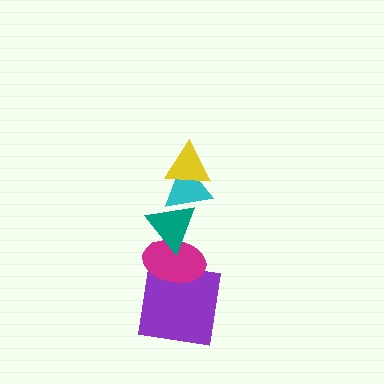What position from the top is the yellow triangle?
The yellow triangle is 1st from the top.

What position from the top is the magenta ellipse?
The magenta ellipse is 4th from the top.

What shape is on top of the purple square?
The magenta ellipse is on top of the purple square.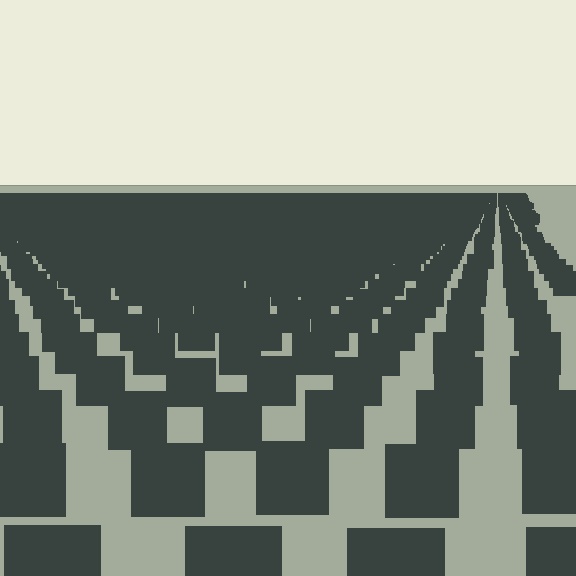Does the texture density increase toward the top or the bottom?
Density increases toward the top.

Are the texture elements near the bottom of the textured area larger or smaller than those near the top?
Larger. Near the bottom, elements are closer to the viewer and appear at a bigger on-screen size.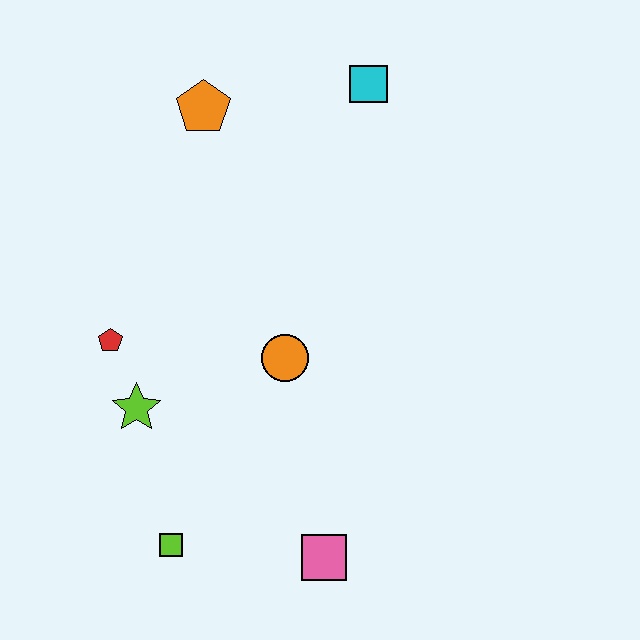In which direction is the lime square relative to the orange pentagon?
The lime square is below the orange pentagon.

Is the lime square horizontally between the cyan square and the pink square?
No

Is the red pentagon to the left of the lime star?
Yes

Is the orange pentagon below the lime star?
No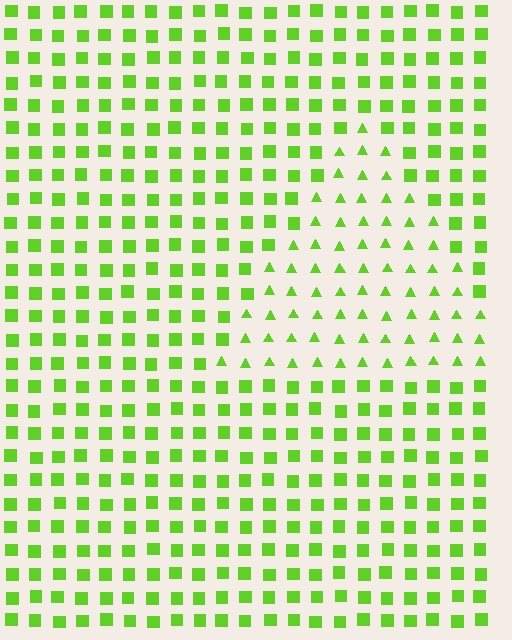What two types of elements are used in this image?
The image uses triangles inside the triangle region and squares outside it.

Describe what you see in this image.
The image is filled with small lime elements arranged in a uniform grid. A triangle-shaped region contains triangles, while the surrounding area contains squares. The boundary is defined purely by the change in element shape.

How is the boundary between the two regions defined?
The boundary is defined by a change in element shape: triangles inside vs. squares outside. All elements share the same color and spacing.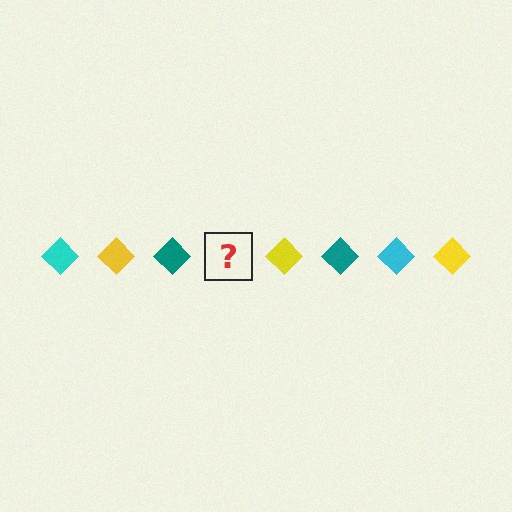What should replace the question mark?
The question mark should be replaced with a cyan diamond.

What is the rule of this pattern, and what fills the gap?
The rule is that the pattern cycles through cyan, yellow, teal diamonds. The gap should be filled with a cyan diamond.